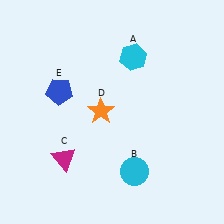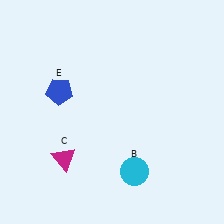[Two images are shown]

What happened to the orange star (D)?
The orange star (D) was removed in Image 2. It was in the top-left area of Image 1.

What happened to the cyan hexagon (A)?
The cyan hexagon (A) was removed in Image 2. It was in the top-right area of Image 1.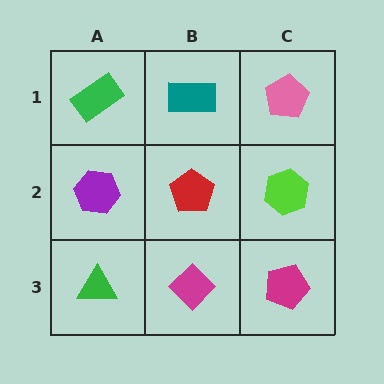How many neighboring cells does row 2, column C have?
3.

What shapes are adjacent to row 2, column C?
A pink pentagon (row 1, column C), a magenta pentagon (row 3, column C), a red pentagon (row 2, column B).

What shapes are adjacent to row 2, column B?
A teal rectangle (row 1, column B), a magenta diamond (row 3, column B), a purple hexagon (row 2, column A), a lime hexagon (row 2, column C).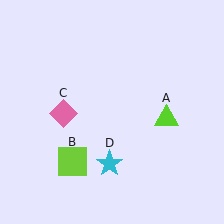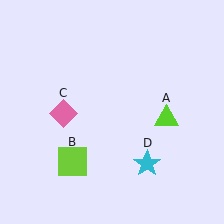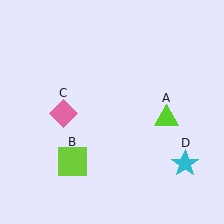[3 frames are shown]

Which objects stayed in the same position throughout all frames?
Lime triangle (object A) and lime square (object B) and pink diamond (object C) remained stationary.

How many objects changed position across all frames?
1 object changed position: cyan star (object D).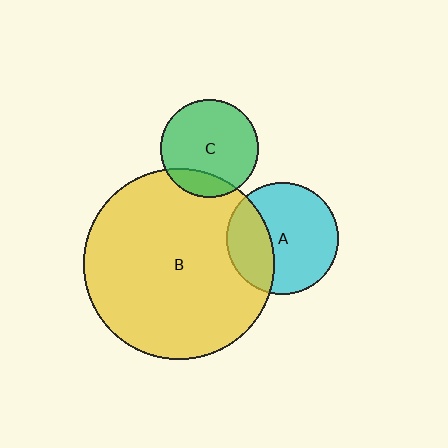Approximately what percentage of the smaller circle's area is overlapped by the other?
Approximately 15%.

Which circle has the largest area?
Circle B (yellow).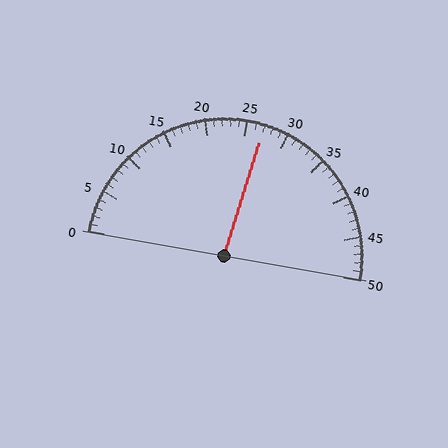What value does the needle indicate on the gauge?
The needle indicates approximately 27.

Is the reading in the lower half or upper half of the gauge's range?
The reading is in the upper half of the range (0 to 50).